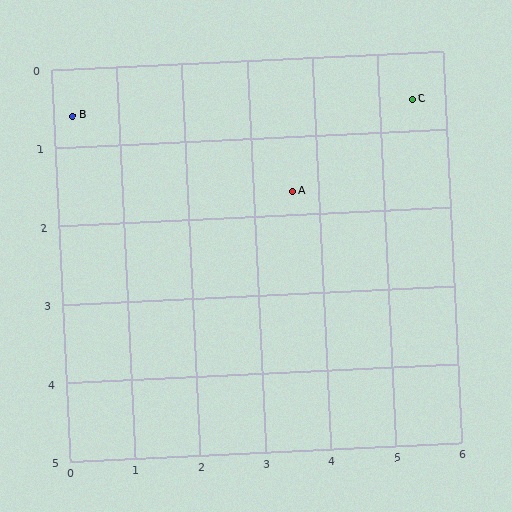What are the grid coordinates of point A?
Point A is at approximately (3.6, 1.7).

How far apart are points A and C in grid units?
Points A and C are about 2.2 grid units apart.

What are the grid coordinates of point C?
Point C is at approximately (5.5, 0.6).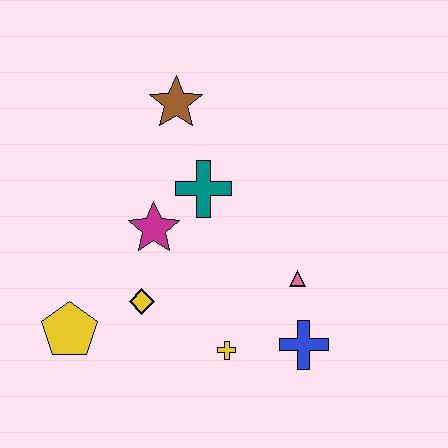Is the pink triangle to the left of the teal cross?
No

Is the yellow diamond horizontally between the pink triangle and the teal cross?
No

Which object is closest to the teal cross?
The magenta star is closest to the teal cross.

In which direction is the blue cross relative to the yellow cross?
The blue cross is to the right of the yellow cross.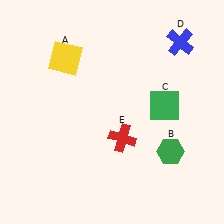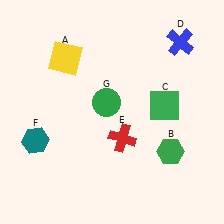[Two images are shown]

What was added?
A teal hexagon (F), a green circle (G) were added in Image 2.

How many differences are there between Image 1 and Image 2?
There are 2 differences between the two images.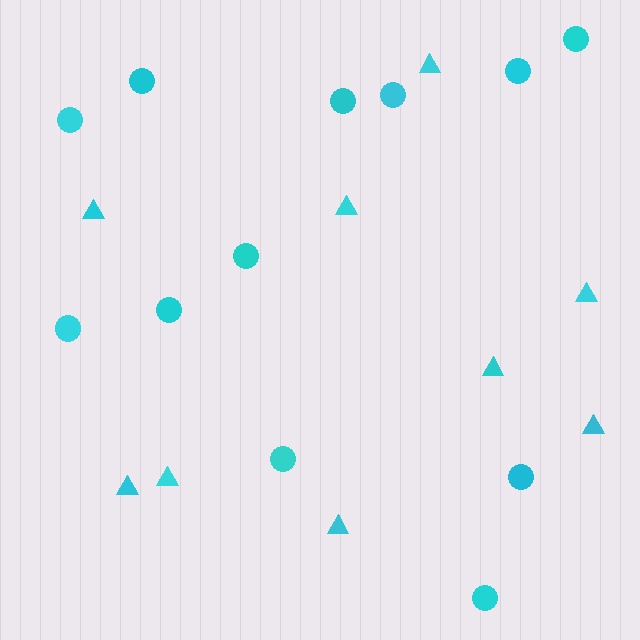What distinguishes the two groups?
There are 2 groups: one group of circles (12) and one group of triangles (9).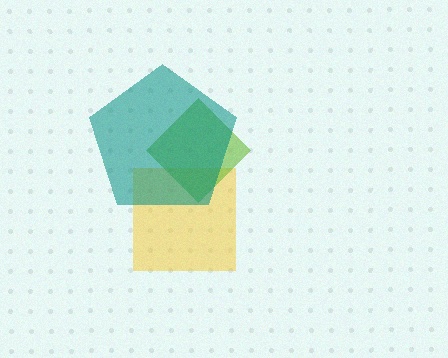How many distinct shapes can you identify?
There are 3 distinct shapes: a yellow square, a lime diamond, a teal pentagon.